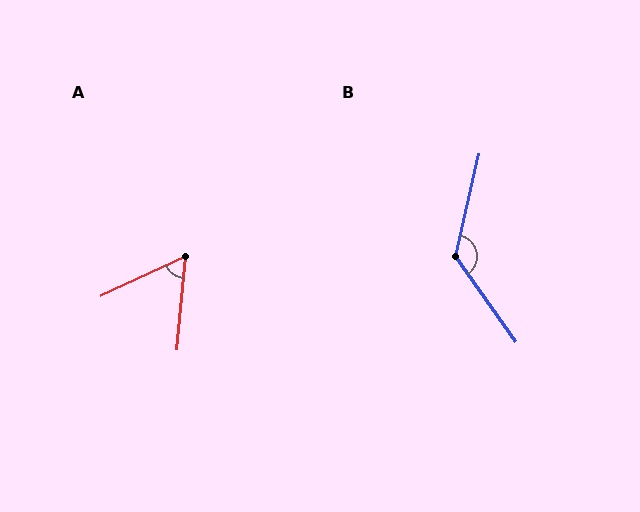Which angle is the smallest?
A, at approximately 60 degrees.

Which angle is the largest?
B, at approximately 132 degrees.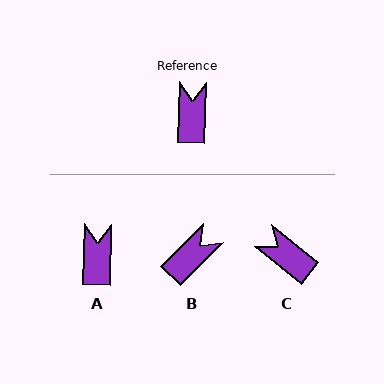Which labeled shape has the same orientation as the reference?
A.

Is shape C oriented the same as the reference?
No, it is off by about 53 degrees.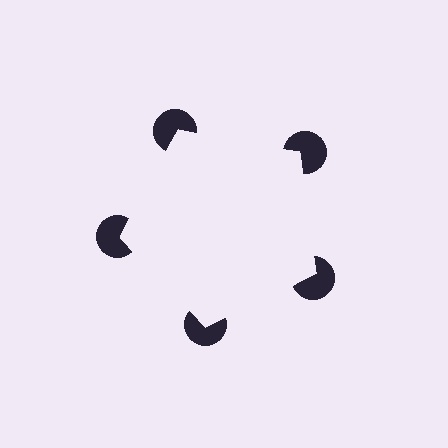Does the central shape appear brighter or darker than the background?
It typically appears slightly brighter than the background, even though no actual brightness change is drawn.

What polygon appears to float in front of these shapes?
An illusory pentagon — its edges are inferred from the aligned wedge cuts in the pac-man discs, not physically drawn.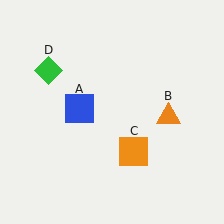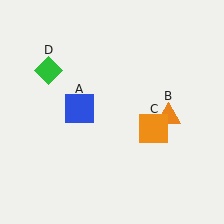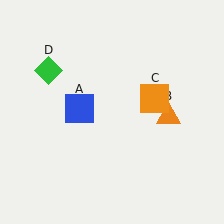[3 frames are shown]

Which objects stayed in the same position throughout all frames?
Blue square (object A) and orange triangle (object B) and green diamond (object D) remained stationary.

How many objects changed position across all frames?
1 object changed position: orange square (object C).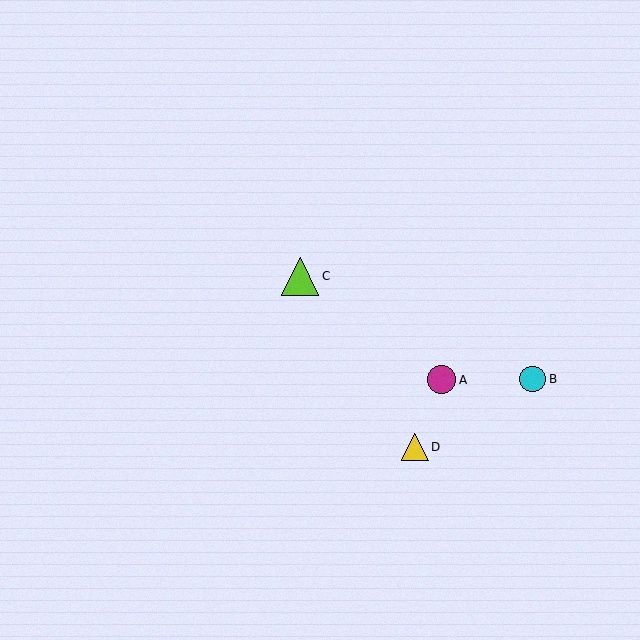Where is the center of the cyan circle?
The center of the cyan circle is at (533, 379).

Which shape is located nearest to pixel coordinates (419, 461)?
The yellow triangle (labeled D) at (415, 447) is nearest to that location.